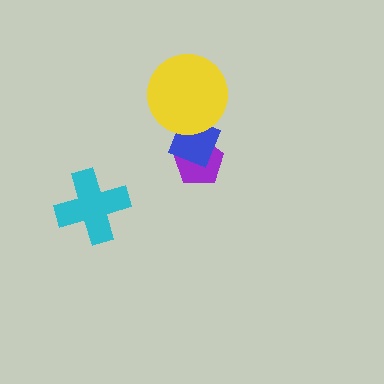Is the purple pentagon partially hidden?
Yes, it is partially covered by another shape.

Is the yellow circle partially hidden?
No, no other shape covers it.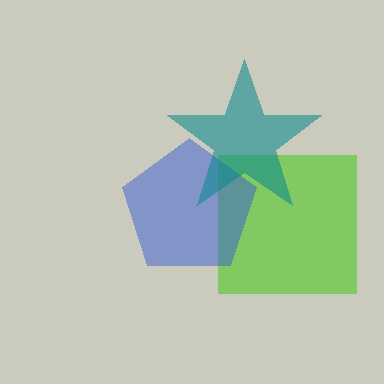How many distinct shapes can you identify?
There are 3 distinct shapes: a lime square, a blue pentagon, a teal star.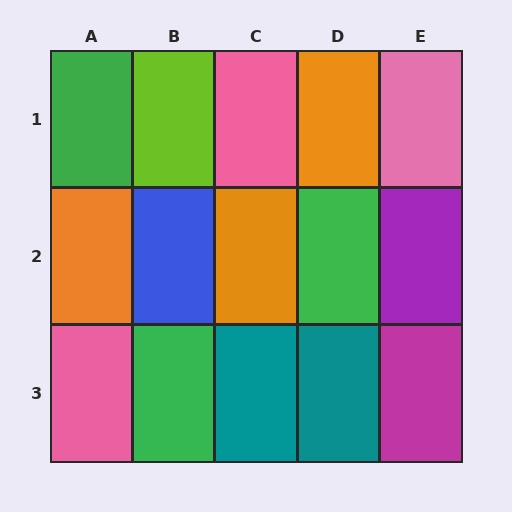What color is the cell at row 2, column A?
Orange.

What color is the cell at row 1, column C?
Pink.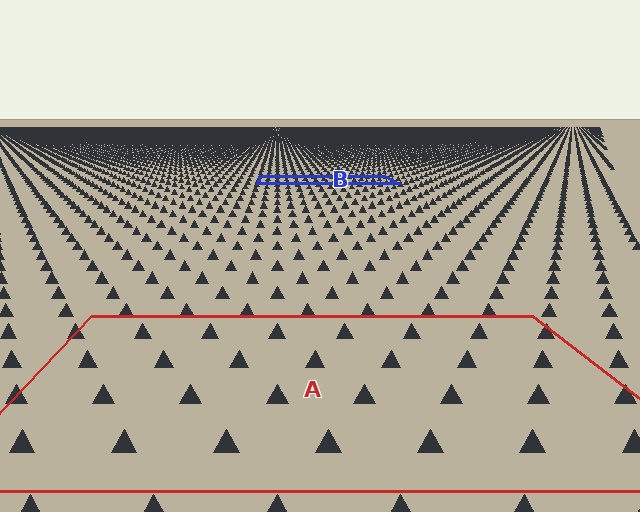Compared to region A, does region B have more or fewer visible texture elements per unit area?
Region B has more texture elements per unit area — they are packed more densely because it is farther away.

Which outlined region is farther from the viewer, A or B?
Region B is farther from the viewer — the texture elements inside it appear smaller and more densely packed.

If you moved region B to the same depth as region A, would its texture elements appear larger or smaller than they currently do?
They would appear larger. At a closer depth, the same texture elements are projected at a bigger on-screen size.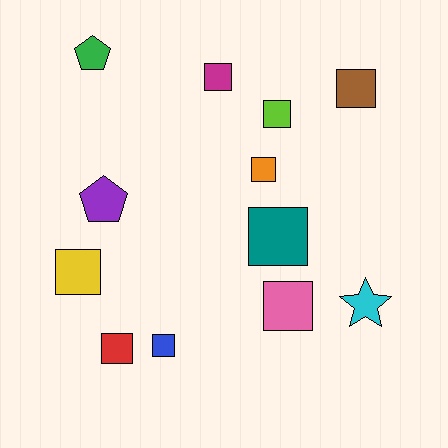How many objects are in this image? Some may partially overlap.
There are 12 objects.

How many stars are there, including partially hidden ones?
There is 1 star.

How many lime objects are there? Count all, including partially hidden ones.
There is 1 lime object.